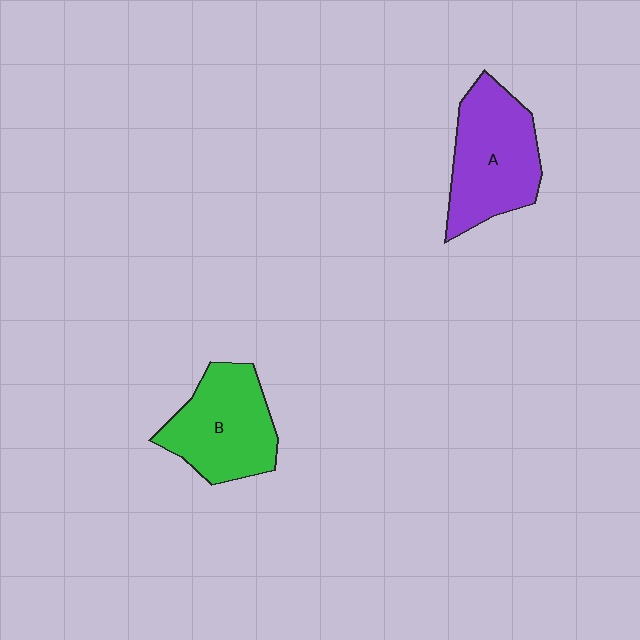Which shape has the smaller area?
Shape B (green).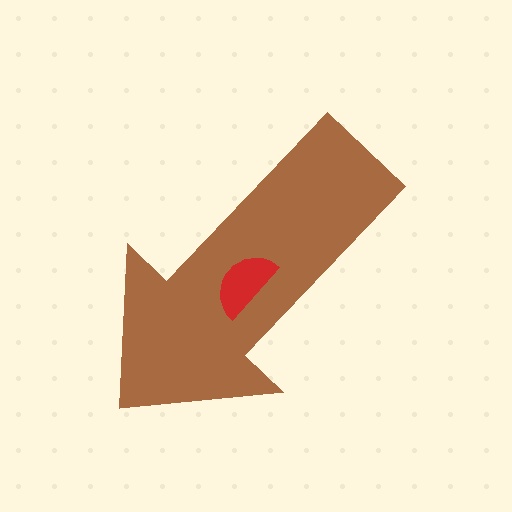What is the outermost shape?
The brown arrow.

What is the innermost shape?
The red semicircle.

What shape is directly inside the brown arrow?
The red semicircle.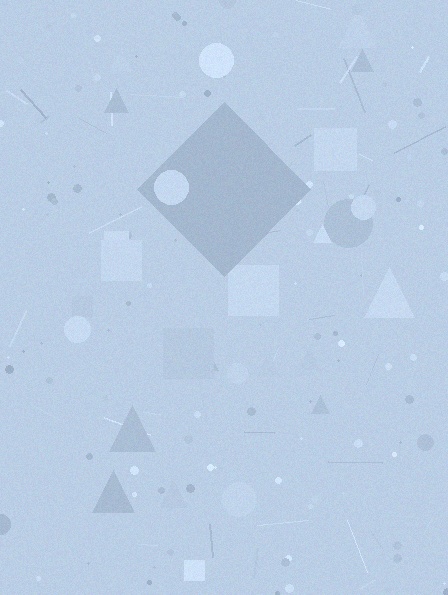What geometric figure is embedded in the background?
A diamond is embedded in the background.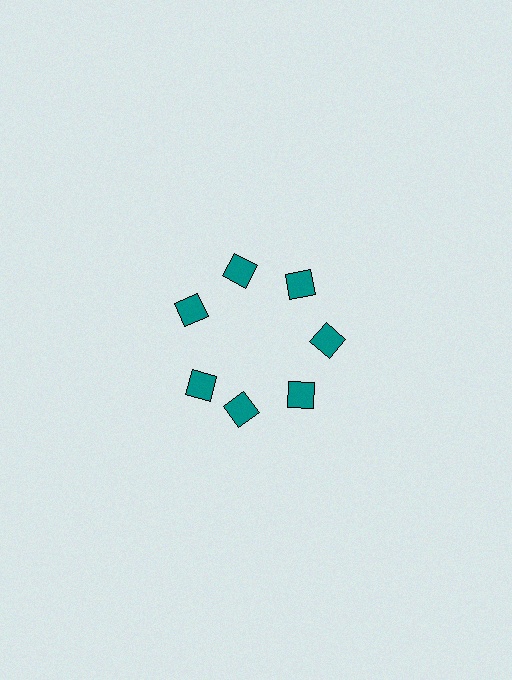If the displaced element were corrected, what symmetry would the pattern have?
It would have 7-fold rotational symmetry — the pattern would map onto itself every 51 degrees.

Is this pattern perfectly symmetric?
No. The 7 teal diamonds are arranged in a ring, but one element near the 8 o'clock position is rotated out of alignment along the ring, breaking the 7-fold rotational symmetry.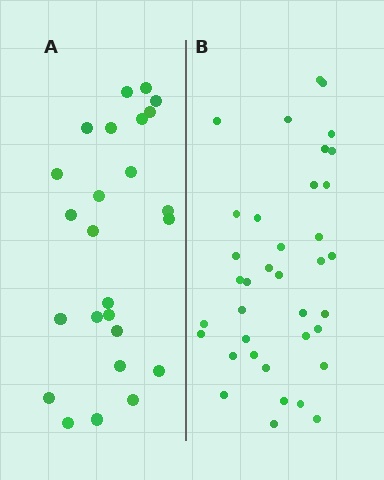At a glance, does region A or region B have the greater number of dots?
Region B (the right region) has more dots.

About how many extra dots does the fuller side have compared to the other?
Region B has roughly 12 or so more dots than region A.